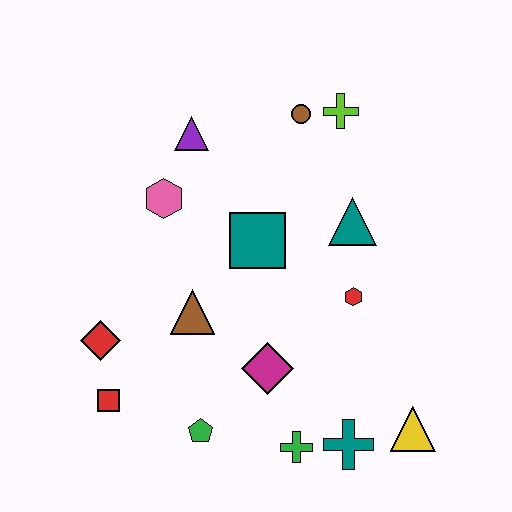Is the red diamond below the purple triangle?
Yes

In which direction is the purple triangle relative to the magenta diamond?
The purple triangle is above the magenta diamond.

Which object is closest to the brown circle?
The lime cross is closest to the brown circle.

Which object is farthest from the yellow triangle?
The purple triangle is farthest from the yellow triangle.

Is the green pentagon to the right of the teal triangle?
No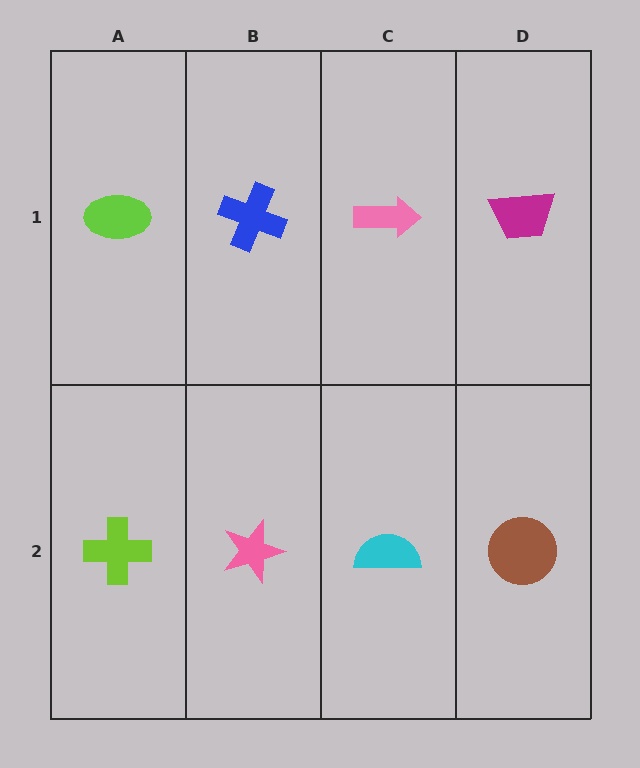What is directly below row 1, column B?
A pink star.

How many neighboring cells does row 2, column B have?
3.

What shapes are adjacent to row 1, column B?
A pink star (row 2, column B), a lime ellipse (row 1, column A), a pink arrow (row 1, column C).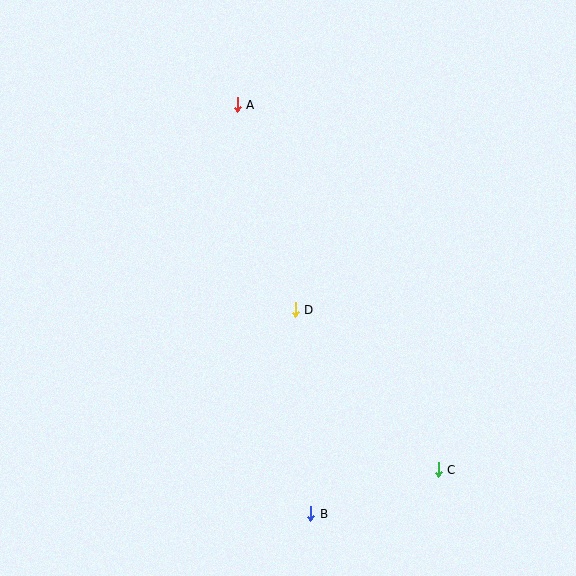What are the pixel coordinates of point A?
Point A is at (237, 105).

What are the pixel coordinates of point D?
Point D is at (295, 310).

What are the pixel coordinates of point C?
Point C is at (438, 470).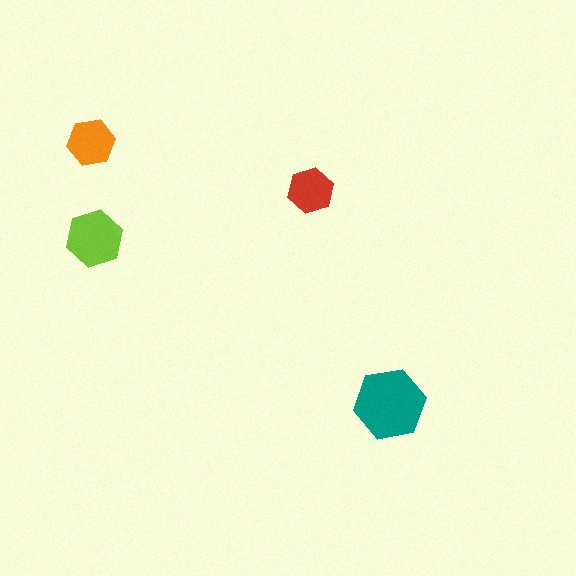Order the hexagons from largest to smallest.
the teal one, the lime one, the orange one, the red one.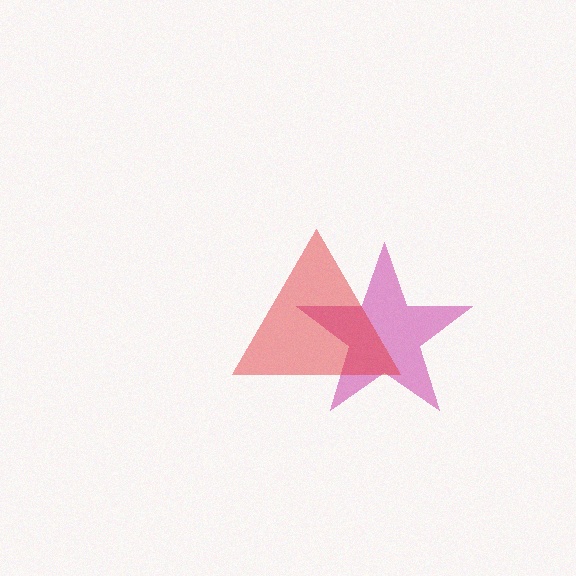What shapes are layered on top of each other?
The layered shapes are: a magenta star, a red triangle.